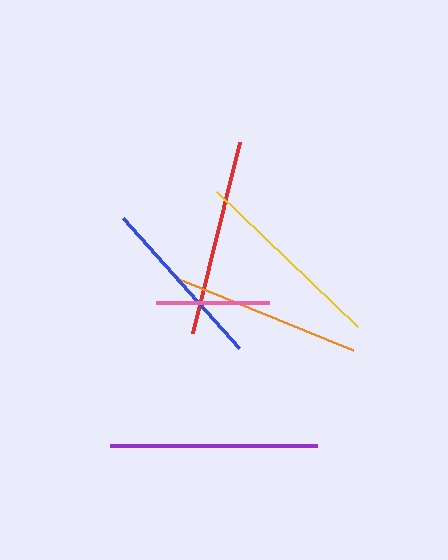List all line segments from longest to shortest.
From longest to shortest: purple, red, yellow, orange, blue, pink.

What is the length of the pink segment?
The pink segment is approximately 114 pixels long.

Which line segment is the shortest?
The pink line is the shortest at approximately 114 pixels.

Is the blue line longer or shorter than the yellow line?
The yellow line is longer than the blue line.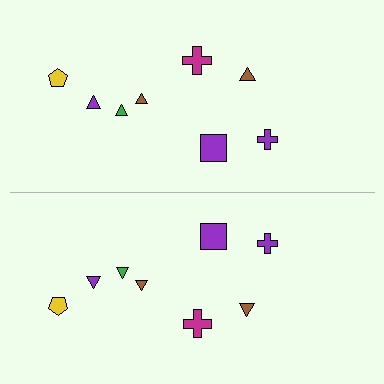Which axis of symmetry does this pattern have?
The pattern has a horizontal axis of symmetry running through the center of the image.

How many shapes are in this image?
There are 16 shapes in this image.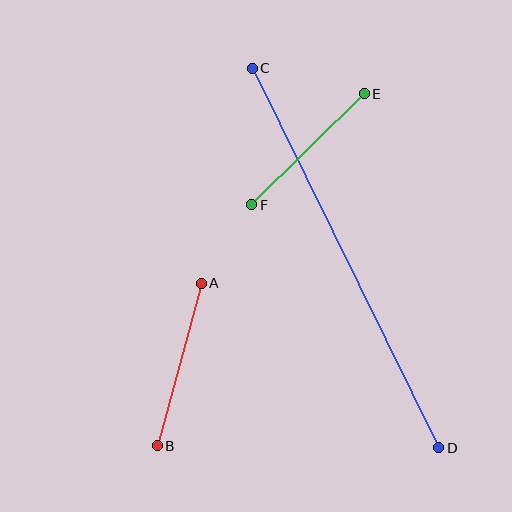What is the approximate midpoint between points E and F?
The midpoint is at approximately (308, 149) pixels.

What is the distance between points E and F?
The distance is approximately 158 pixels.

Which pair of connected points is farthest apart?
Points C and D are farthest apart.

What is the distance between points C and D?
The distance is approximately 423 pixels.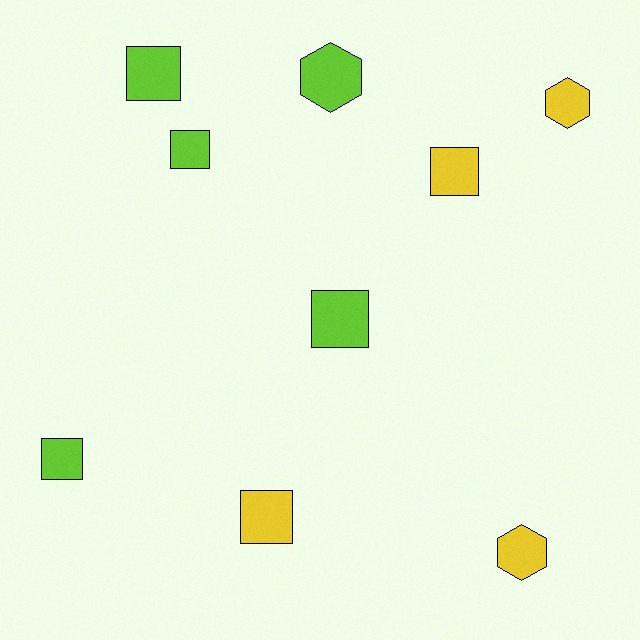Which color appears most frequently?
Lime, with 5 objects.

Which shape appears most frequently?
Square, with 6 objects.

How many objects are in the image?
There are 9 objects.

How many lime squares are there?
There are 4 lime squares.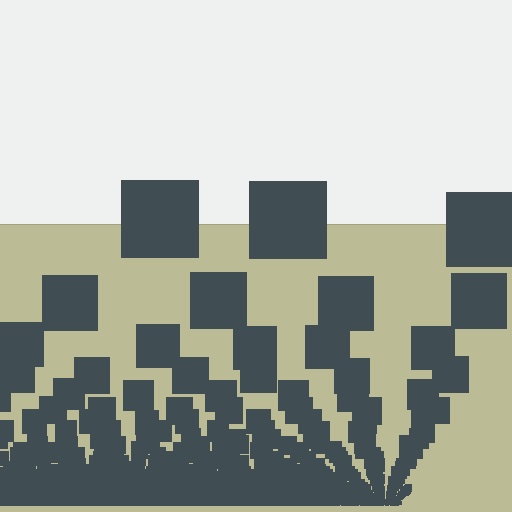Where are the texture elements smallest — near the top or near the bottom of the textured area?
Near the bottom.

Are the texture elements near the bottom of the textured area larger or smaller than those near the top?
Smaller. The gradient is inverted — elements near the bottom are smaller and denser.